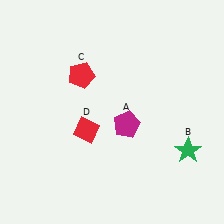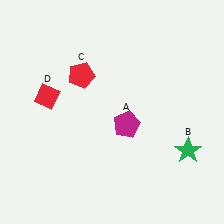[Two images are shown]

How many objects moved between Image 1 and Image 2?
1 object moved between the two images.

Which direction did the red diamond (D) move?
The red diamond (D) moved left.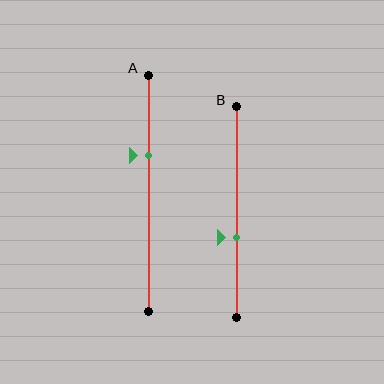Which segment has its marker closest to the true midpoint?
Segment B has its marker closest to the true midpoint.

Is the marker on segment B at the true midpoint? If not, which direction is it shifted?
No, the marker on segment B is shifted downward by about 12% of the segment length.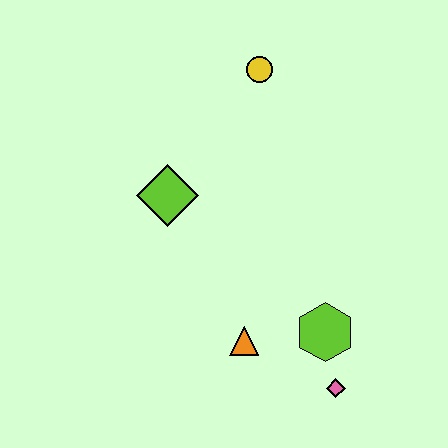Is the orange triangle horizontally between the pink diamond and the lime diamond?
Yes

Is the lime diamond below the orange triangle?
No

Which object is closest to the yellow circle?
The lime diamond is closest to the yellow circle.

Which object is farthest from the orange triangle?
The yellow circle is farthest from the orange triangle.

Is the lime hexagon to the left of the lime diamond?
No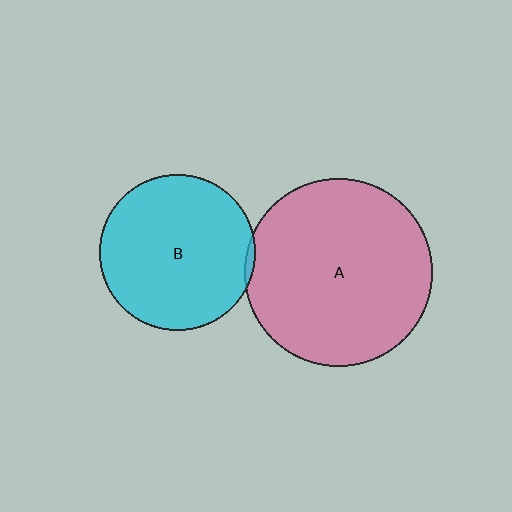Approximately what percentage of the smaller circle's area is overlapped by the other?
Approximately 5%.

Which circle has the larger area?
Circle A (pink).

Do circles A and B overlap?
Yes.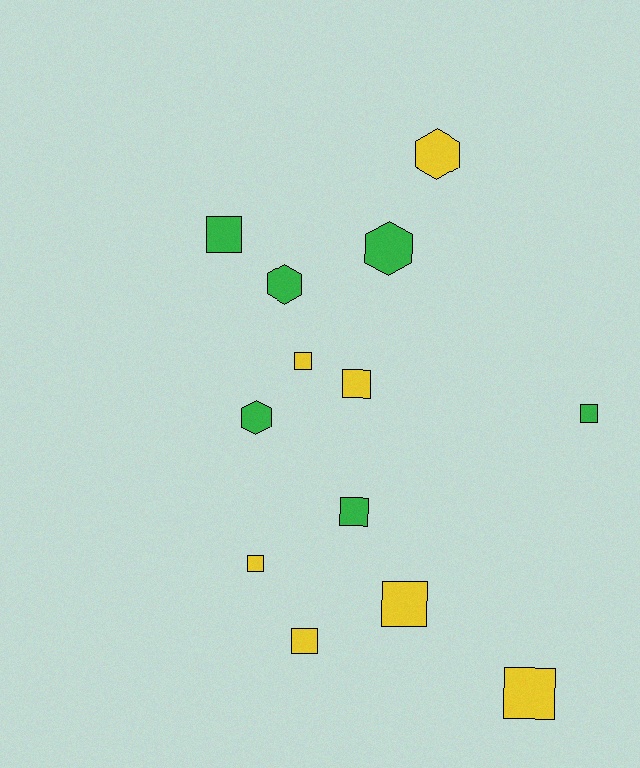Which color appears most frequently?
Yellow, with 7 objects.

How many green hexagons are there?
There are 3 green hexagons.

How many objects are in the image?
There are 13 objects.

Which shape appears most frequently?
Square, with 9 objects.